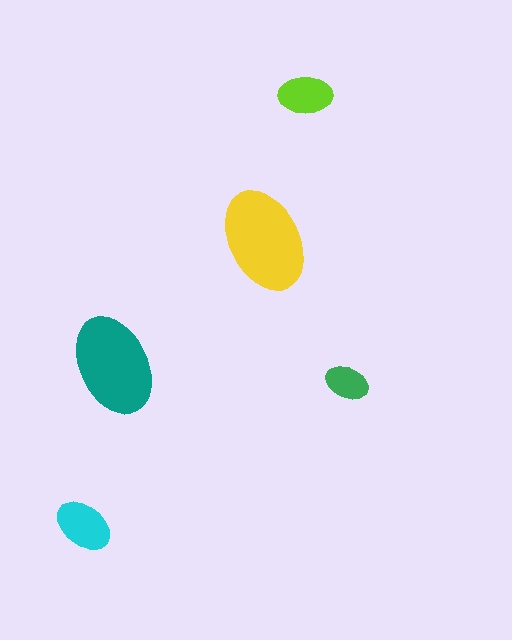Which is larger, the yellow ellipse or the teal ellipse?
The yellow one.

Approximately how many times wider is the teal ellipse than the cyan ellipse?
About 1.5 times wider.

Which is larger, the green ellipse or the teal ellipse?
The teal one.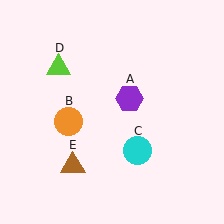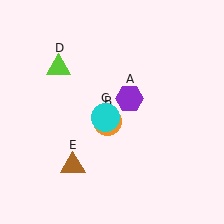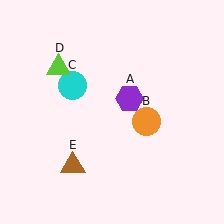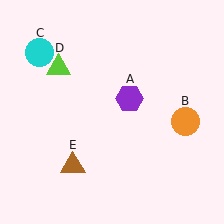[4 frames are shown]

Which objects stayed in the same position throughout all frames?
Purple hexagon (object A) and lime triangle (object D) and brown triangle (object E) remained stationary.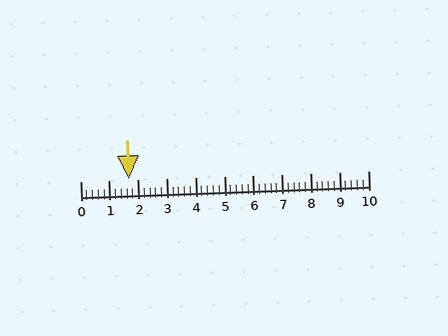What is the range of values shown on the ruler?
The ruler shows values from 0 to 10.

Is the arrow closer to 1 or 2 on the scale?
The arrow is closer to 2.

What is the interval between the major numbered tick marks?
The major tick marks are spaced 1 units apart.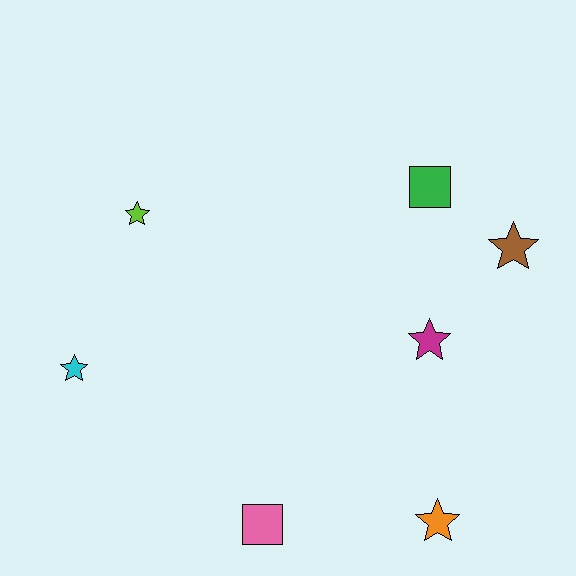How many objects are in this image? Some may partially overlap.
There are 7 objects.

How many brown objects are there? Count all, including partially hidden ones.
There is 1 brown object.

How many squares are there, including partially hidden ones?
There are 2 squares.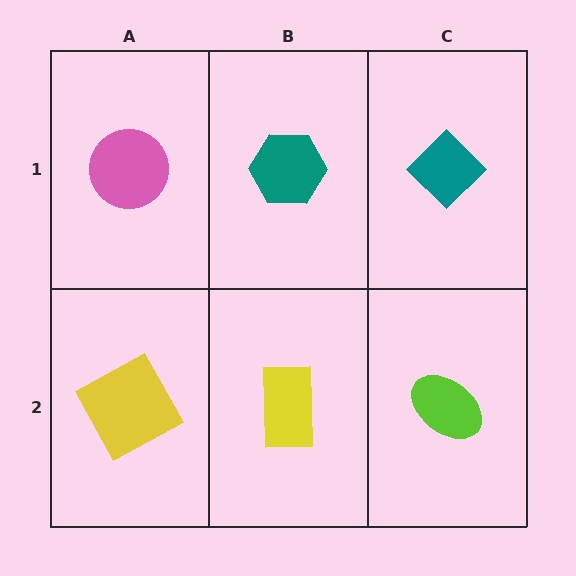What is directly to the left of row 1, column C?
A teal hexagon.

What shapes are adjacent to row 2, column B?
A teal hexagon (row 1, column B), a yellow square (row 2, column A), a lime ellipse (row 2, column C).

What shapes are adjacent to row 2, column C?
A teal diamond (row 1, column C), a yellow rectangle (row 2, column B).